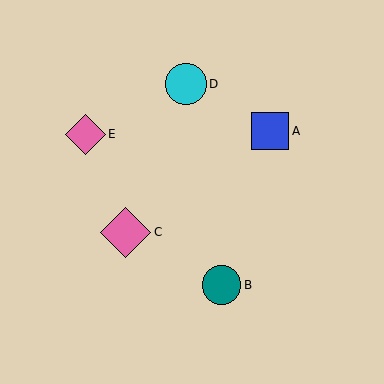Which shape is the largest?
The pink diamond (labeled C) is the largest.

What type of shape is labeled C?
Shape C is a pink diamond.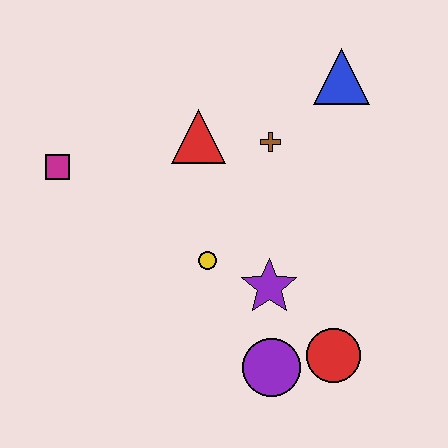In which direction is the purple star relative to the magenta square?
The purple star is to the right of the magenta square.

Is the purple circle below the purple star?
Yes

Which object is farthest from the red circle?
The magenta square is farthest from the red circle.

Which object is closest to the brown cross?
The red triangle is closest to the brown cross.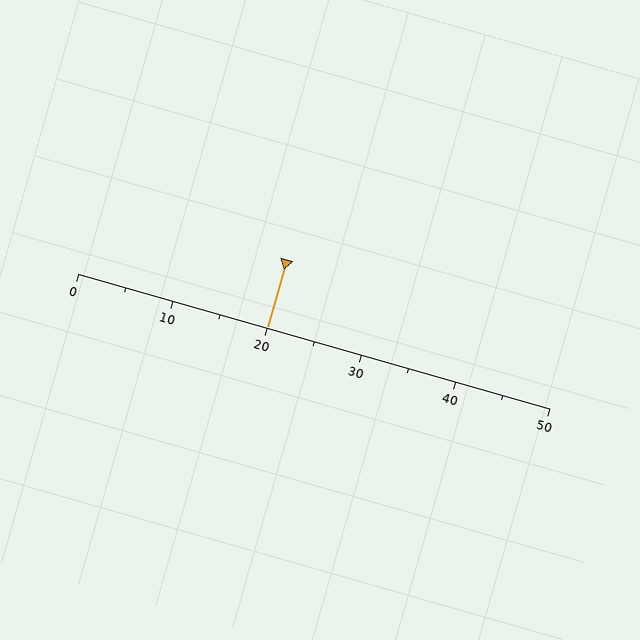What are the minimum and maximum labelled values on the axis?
The axis runs from 0 to 50.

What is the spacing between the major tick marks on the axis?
The major ticks are spaced 10 apart.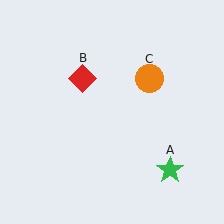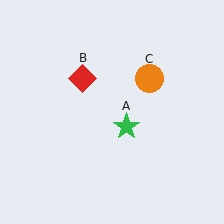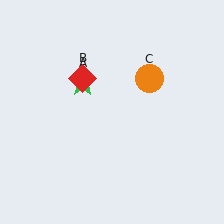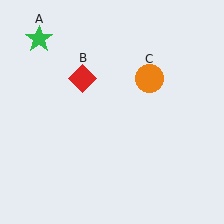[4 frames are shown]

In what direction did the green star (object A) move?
The green star (object A) moved up and to the left.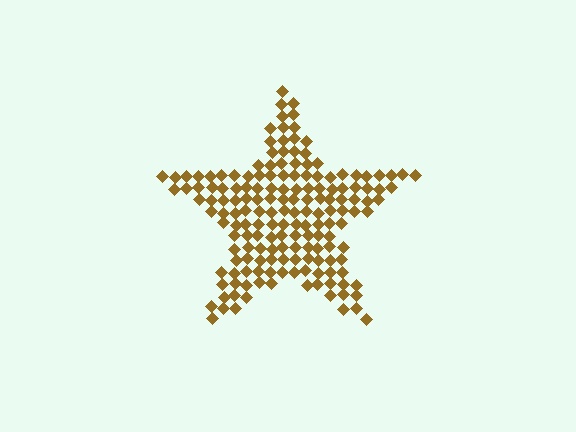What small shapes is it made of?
It is made of small diamonds.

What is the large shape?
The large shape is a star.